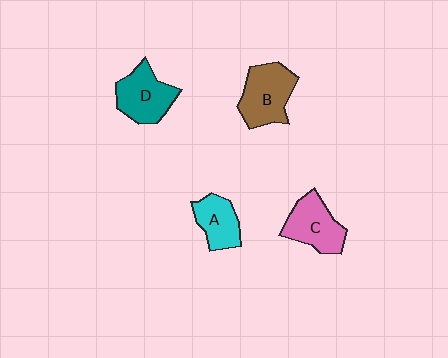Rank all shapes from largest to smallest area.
From largest to smallest: B (brown), D (teal), C (pink), A (cyan).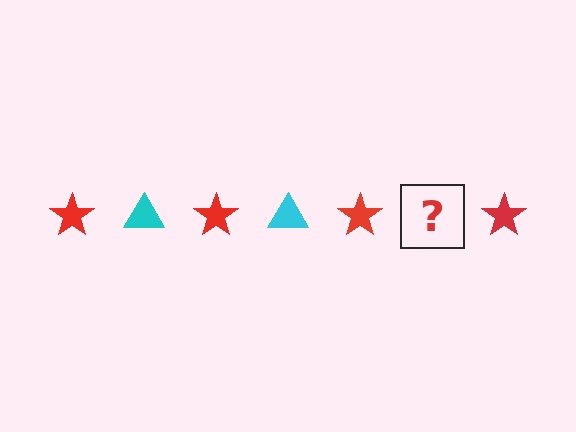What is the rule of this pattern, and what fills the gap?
The rule is that the pattern alternates between red star and cyan triangle. The gap should be filled with a cyan triangle.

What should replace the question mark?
The question mark should be replaced with a cyan triangle.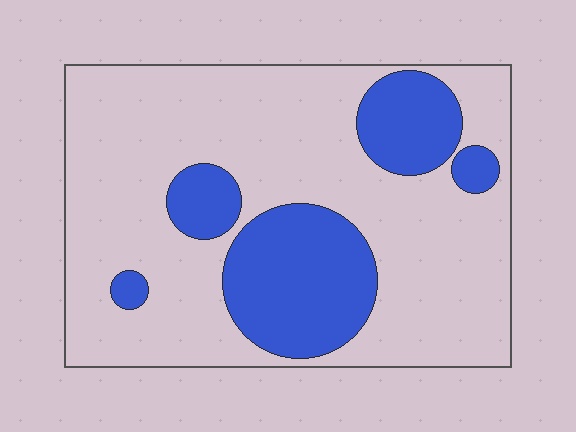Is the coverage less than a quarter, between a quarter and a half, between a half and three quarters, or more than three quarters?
Between a quarter and a half.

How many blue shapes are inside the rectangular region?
5.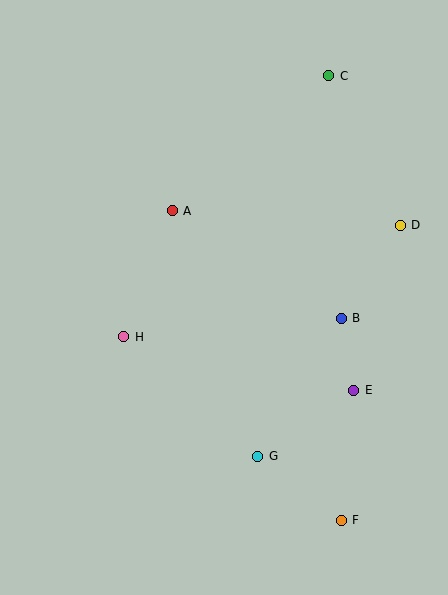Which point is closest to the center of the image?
Point A at (172, 211) is closest to the center.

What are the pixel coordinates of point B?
Point B is at (341, 318).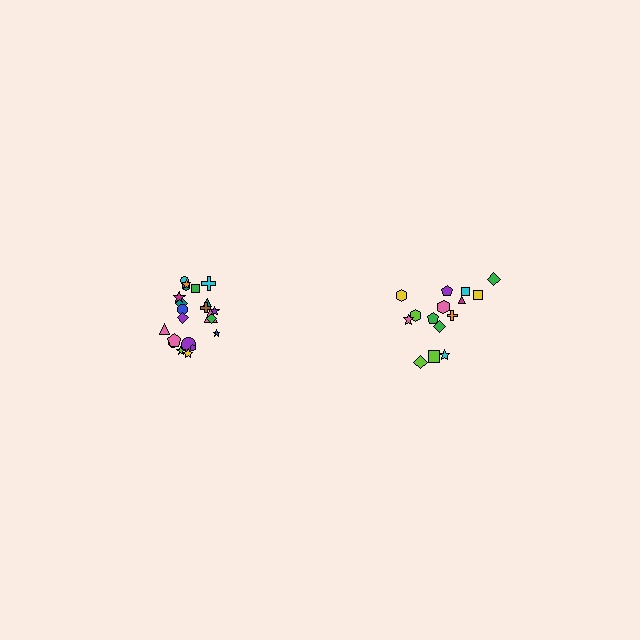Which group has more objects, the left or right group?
The left group.